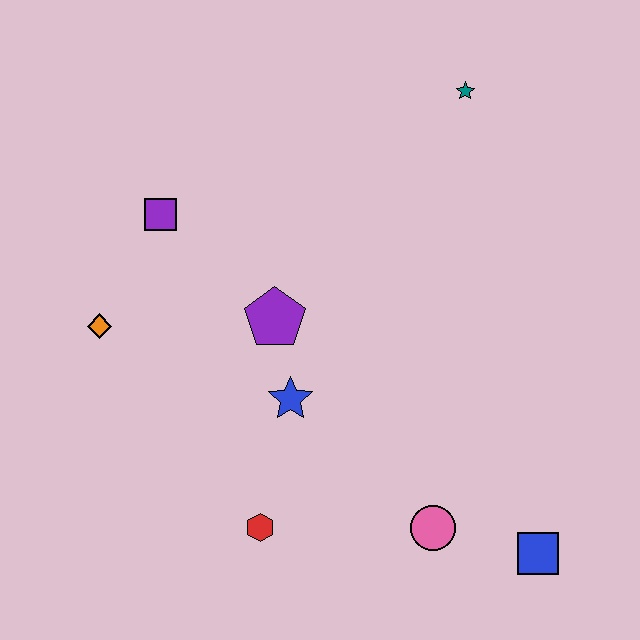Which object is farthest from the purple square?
The blue square is farthest from the purple square.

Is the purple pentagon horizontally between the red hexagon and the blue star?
Yes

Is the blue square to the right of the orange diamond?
Yes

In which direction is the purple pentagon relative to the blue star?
The purple pentagon is above the blue star.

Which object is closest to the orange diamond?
The purple square is closest to the orange diamond.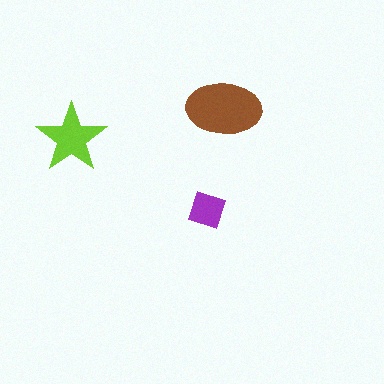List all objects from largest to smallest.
The brown ellipse, the lime star, the purple square.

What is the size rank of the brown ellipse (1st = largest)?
1st.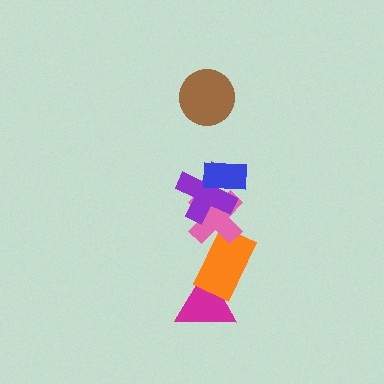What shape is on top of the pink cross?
The purple cross is on top of the pink cross.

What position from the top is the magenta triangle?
The magenta triangle is 6th from the top.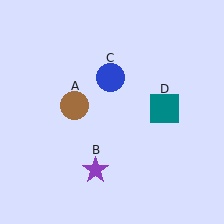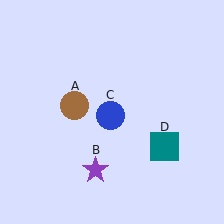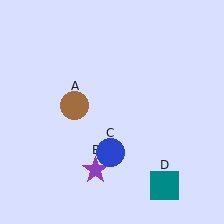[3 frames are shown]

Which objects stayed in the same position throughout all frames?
Brown circle (object A) and purple star (object B) remained stationary.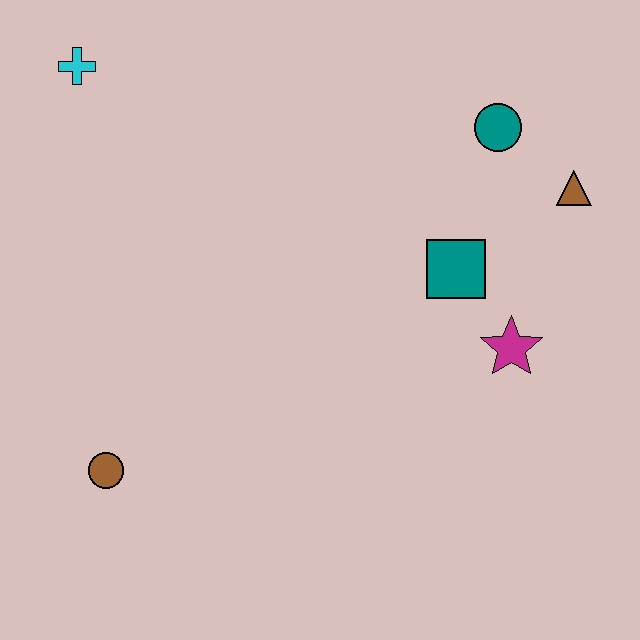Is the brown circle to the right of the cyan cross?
Yes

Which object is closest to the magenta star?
The teal square is closest to the magenta star.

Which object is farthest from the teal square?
The cyan cross is farthest from the teal square.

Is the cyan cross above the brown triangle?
Yes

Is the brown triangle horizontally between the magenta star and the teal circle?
No